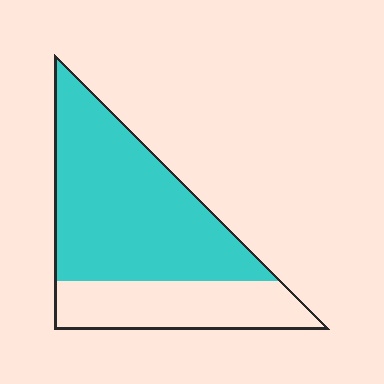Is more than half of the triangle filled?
Yes.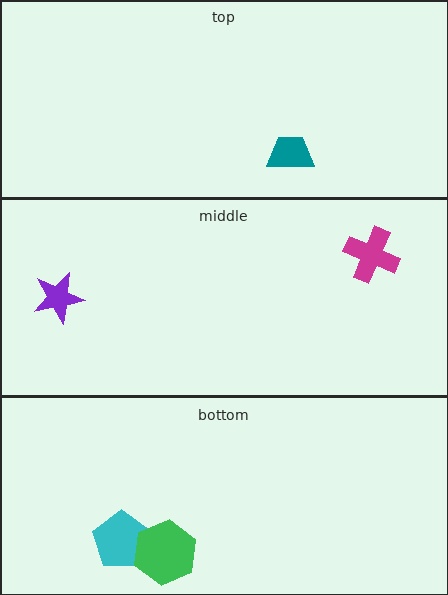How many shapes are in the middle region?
2.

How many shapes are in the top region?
1.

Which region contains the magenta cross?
The middle region.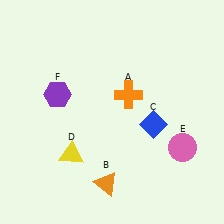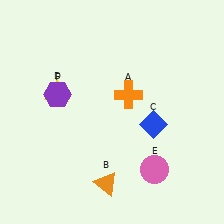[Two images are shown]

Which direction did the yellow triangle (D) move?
The yellow triangle (D) moved up.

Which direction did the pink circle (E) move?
The pink circle (E) moved left.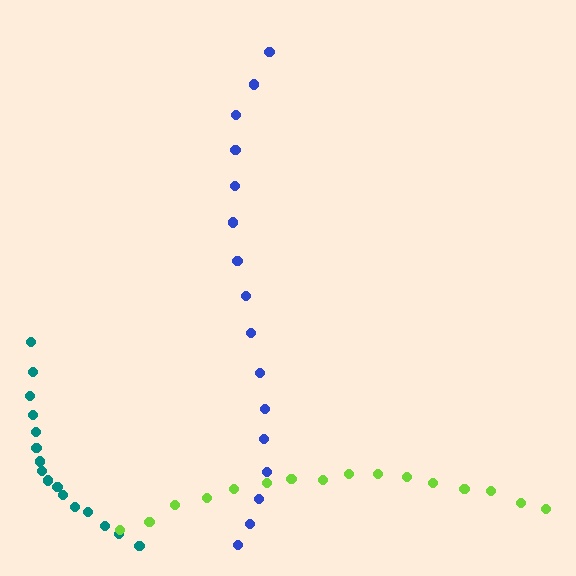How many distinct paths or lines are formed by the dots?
There are 3 distinct paths.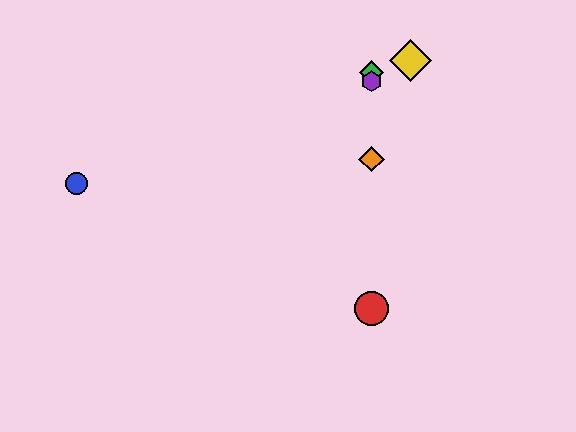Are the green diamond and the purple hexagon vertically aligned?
Yes, both are at x≈371.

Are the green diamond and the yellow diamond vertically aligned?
No, the green diamond is at x≈371 and the yellow diamond is at x≈411.